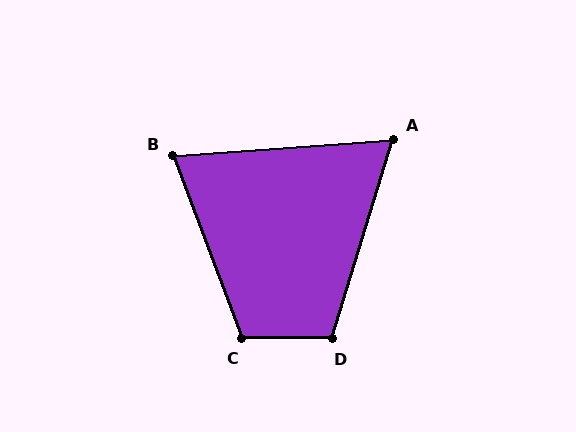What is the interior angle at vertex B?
Approximately 73 degrees (acute).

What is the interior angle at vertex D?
Approximately 107 degrees (obtuse).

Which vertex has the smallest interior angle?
A, at approximately 69 degrees.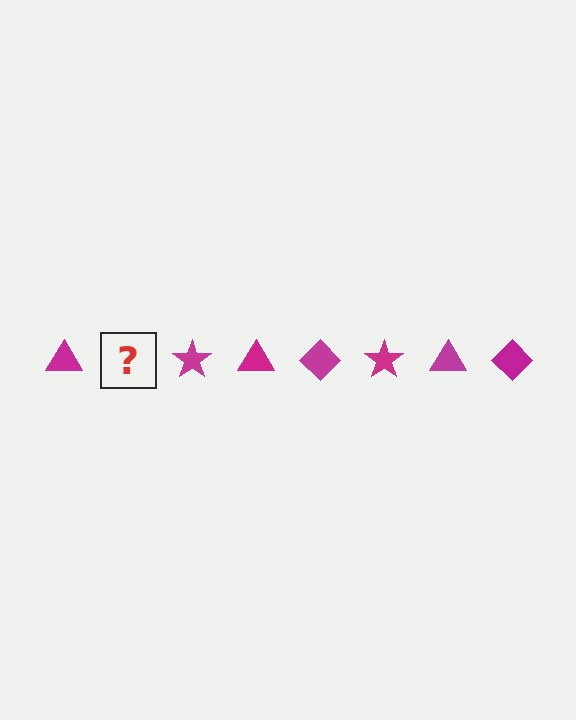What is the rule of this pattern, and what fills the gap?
The rule is that the pattern cycles through triangle, diamond, star shapes in magenta. The gap should be filled with a magenta diamond.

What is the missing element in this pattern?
The missing element is a magenta diamond.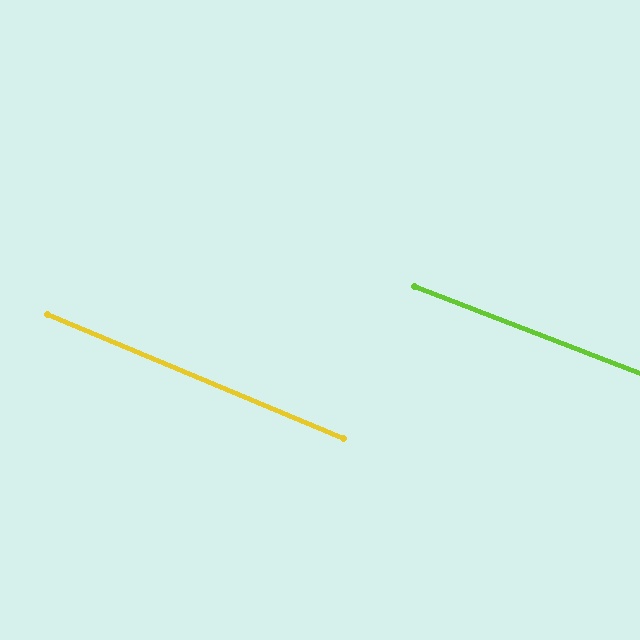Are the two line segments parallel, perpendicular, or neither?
Parallel — their directions differ by only 1.6°.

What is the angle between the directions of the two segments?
Approximately 2 degrees.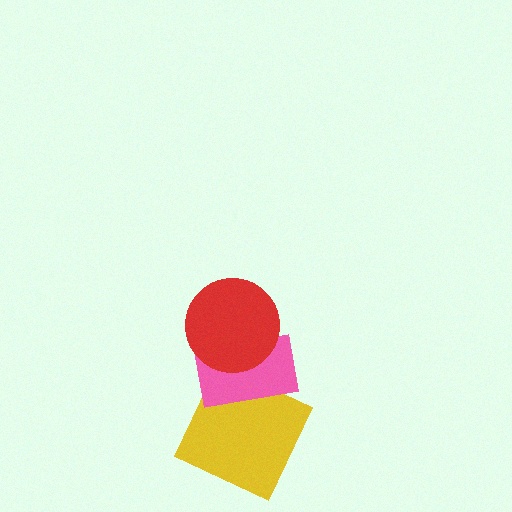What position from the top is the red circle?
The red circle is 1st from the top.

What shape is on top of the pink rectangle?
The red circle is on top of the pink rectangle.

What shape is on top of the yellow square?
The pink rectangle is on top of the yellow square.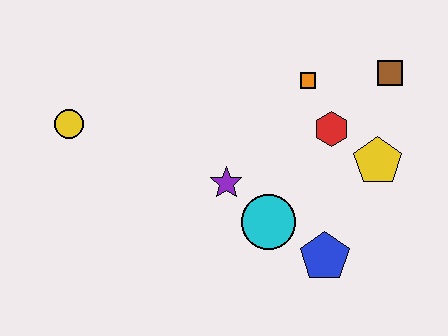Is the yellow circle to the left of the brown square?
Yes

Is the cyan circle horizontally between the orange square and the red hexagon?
No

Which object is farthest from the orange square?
The yellow circle is farthest from the orange square.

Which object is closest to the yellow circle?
The purple star is closest to the yellow circle.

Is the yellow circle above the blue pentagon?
Yes